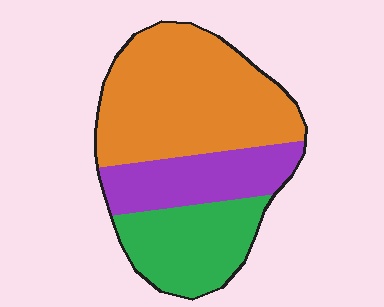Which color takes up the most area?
Orange, at roughly 50%.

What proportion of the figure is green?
Green covers 26% of the figure.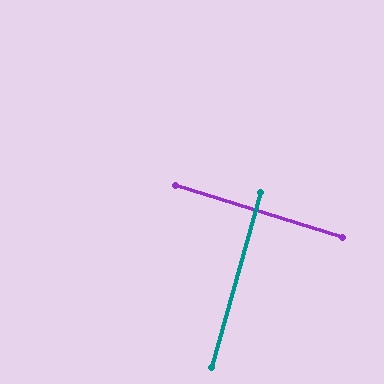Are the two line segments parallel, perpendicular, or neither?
Perpendicular — they meet at approximately 88°.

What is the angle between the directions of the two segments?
Approximately 88 degrees.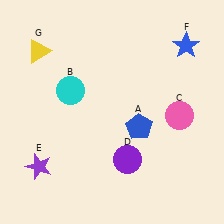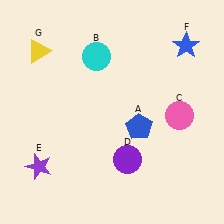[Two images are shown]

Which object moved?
The cyan circle (B) moved up.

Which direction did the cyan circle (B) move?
The cyan circle (B) moved up.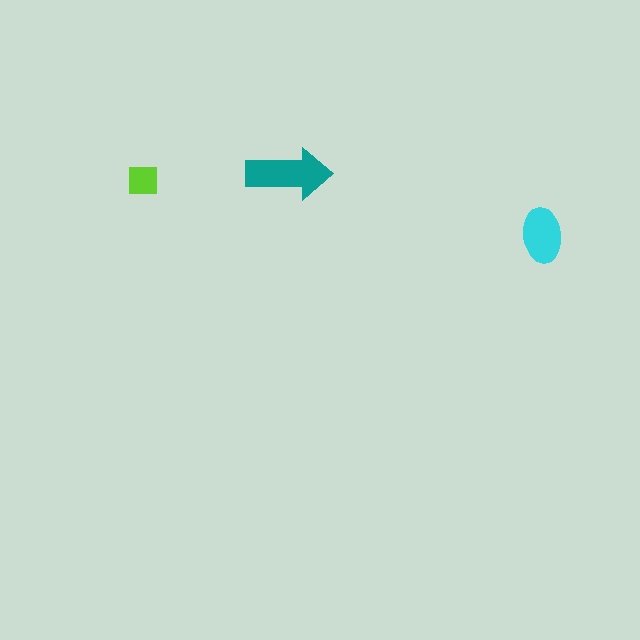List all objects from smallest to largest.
The lime square, the cyan ellipse, the teal arrow.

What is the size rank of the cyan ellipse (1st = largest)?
2nd.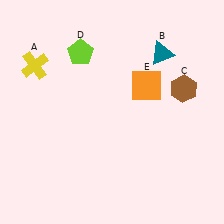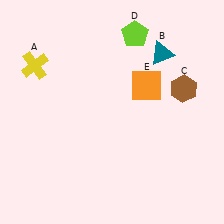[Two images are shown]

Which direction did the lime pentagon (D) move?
The lime pentagon (D) moved right.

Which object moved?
The lime pentagon (D) moved right.